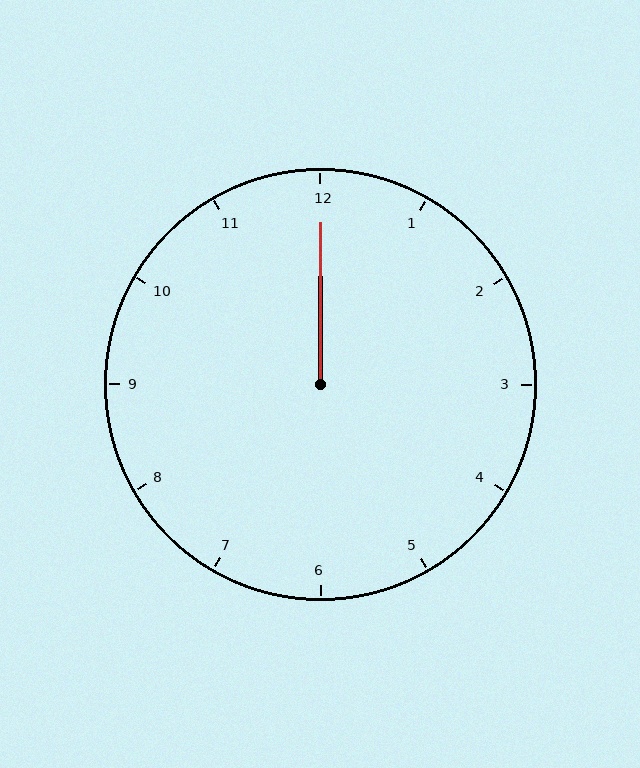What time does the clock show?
12:00.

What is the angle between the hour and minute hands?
Approximately 0 degrees.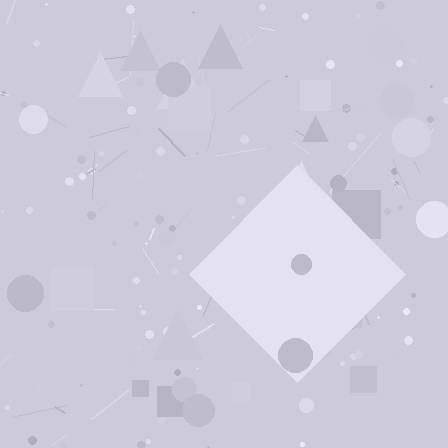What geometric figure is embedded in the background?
A diamond is embedded in the background.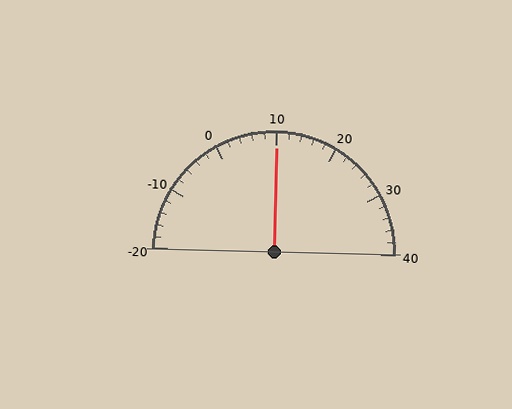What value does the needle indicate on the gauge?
The needle indicates approximately 10.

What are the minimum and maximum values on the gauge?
The gauge ranges from -20 to 40.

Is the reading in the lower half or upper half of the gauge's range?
The reading is in the upper half of the range (-20 to 40).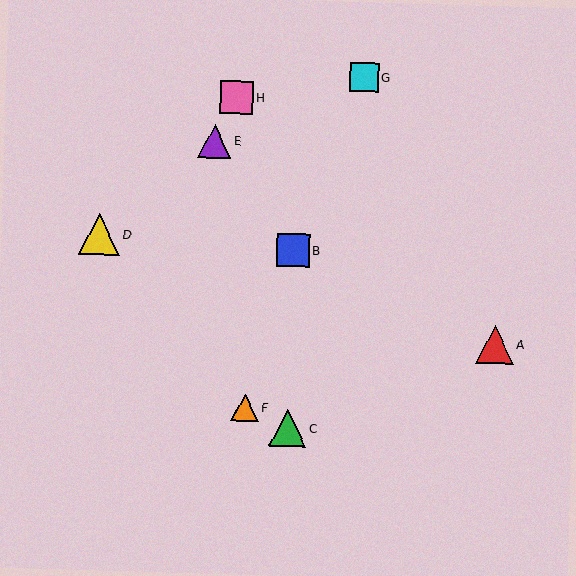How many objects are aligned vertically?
2 objects (B, C) are aligned vertically.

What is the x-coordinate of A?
Object A is at x≈495.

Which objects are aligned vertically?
Objects B, C are aligned vertically.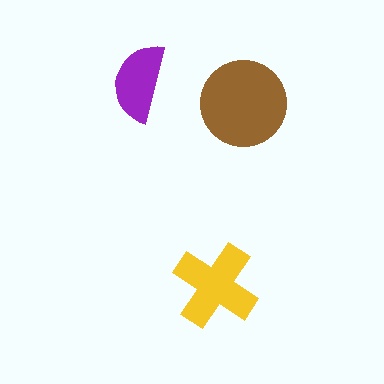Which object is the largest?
The brown circle.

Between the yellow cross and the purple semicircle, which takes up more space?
The yellow cross.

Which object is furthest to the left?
The purple semicircle is leftmost.